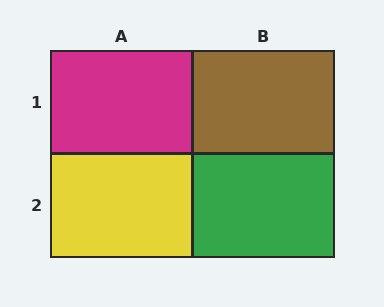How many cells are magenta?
1 cell is magenta.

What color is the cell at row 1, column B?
Brown.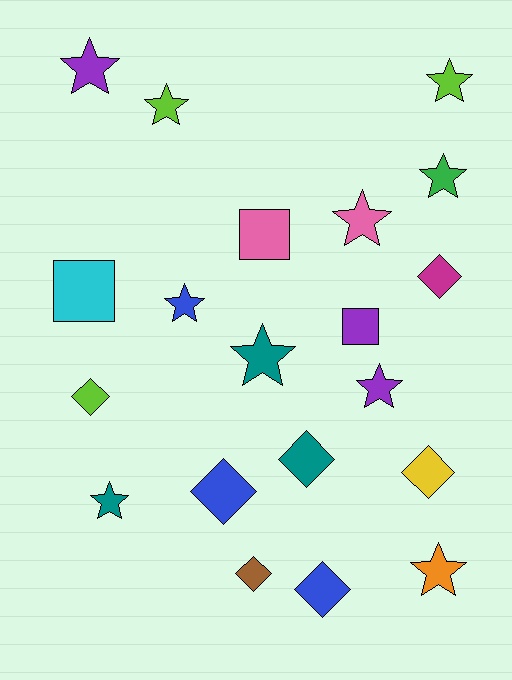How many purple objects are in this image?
There are 3 purple objects.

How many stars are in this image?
There are 10 stars.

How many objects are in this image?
There are 20 objects.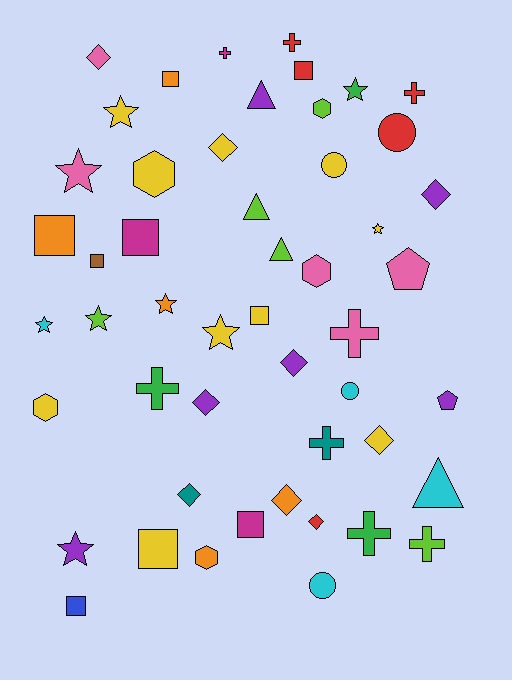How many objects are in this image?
There are 50 objects.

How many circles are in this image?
There are 4 circles.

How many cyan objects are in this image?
There are 4 cyan objects.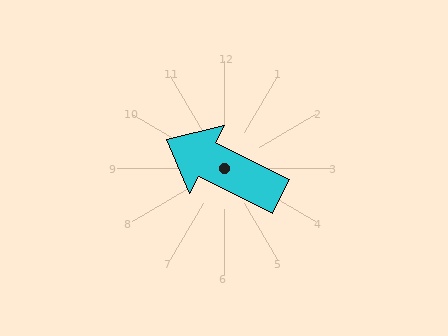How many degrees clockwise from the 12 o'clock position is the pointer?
Approximately 297 degrees.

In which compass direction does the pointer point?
Northwest.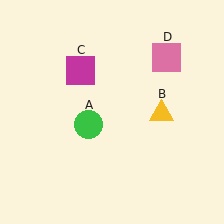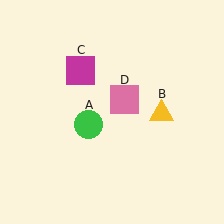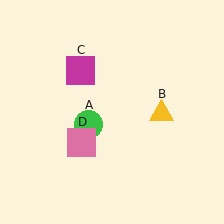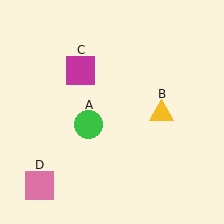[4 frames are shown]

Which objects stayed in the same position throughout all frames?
Green circle (object A) and yellow triangle (object B) and magenta square (object C) remained stationary.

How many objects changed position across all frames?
1 object changed position: pink square (object D).